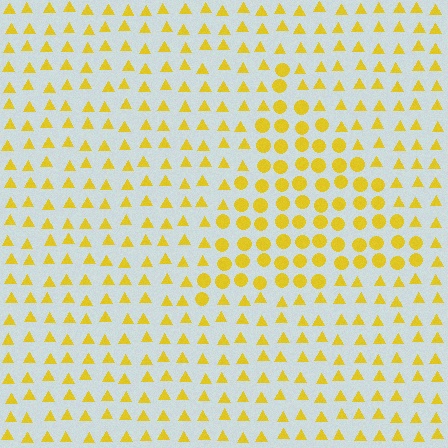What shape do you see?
I see a triangle.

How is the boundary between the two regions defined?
The boundary is defined by a change in element shape: circles inside vs. triangles outside. All elements share the same color and spacing.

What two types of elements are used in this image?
The image uses circles inside the triangle region and triangles outside it.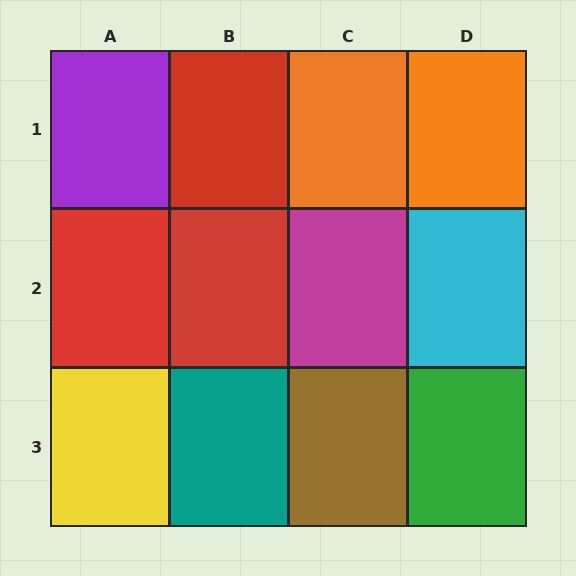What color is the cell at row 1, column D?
Orange.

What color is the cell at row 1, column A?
Purple.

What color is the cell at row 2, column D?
Cyan.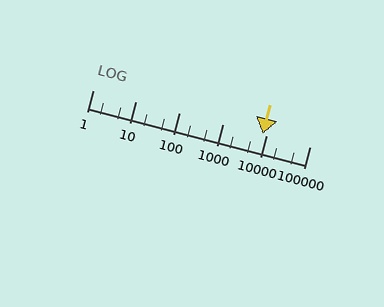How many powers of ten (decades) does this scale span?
The scale spans 5 decades, from 1 to 100000.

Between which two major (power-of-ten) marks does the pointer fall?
The pointer is between 1000 and 10000.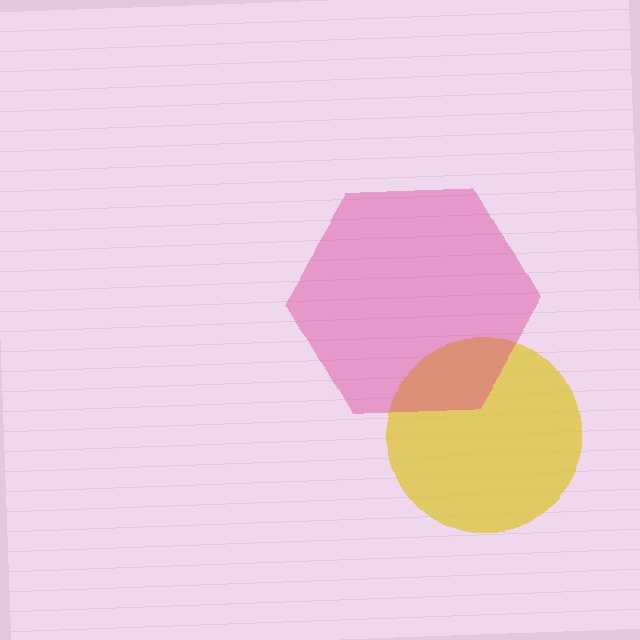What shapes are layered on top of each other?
The layered shapes are: a yellow circle, a magenta hexagon.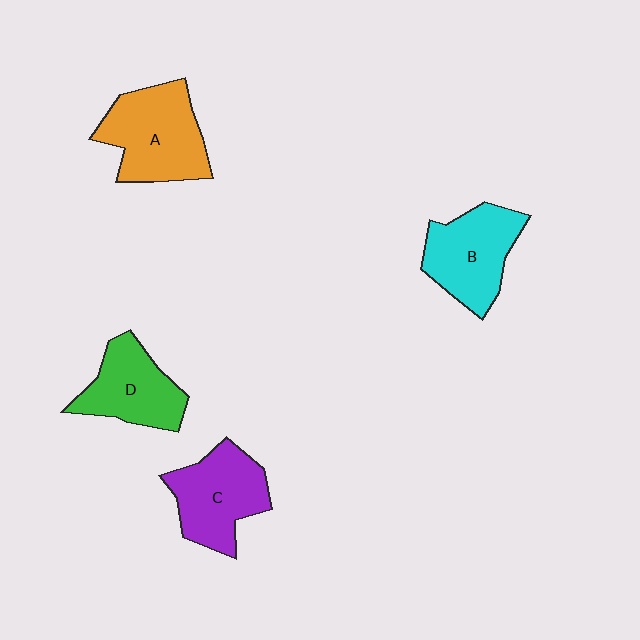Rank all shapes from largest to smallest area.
From largest to smallest: A (orange), C (purple), B (cyan), D (green).